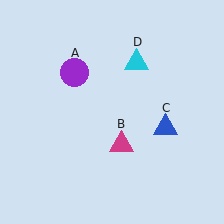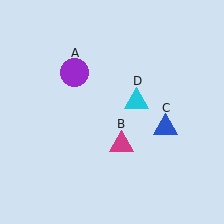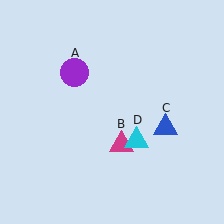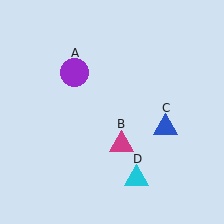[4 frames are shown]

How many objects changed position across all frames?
1 object changed position: cyan triangle (object D).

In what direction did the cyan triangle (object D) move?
The cyan triangle (object D) moved down.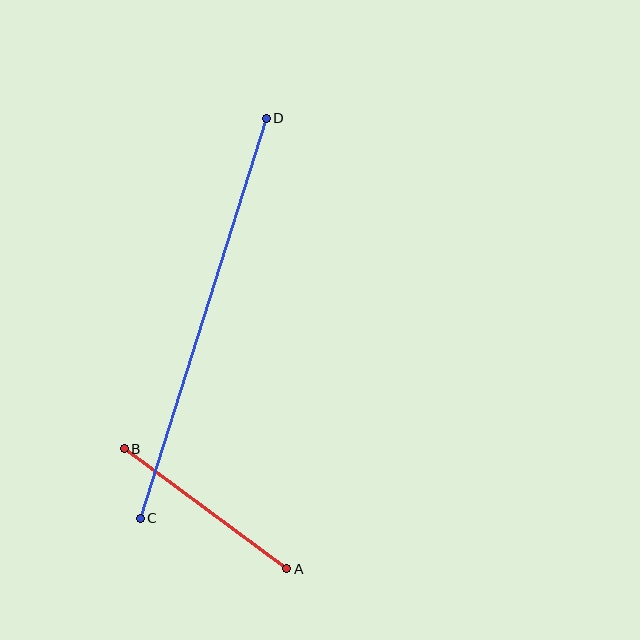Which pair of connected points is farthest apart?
Points C and D are farthest apart.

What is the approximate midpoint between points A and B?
The midpoint is at approximately (206, 509) pixels.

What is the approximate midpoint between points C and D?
The midpoint is at approximately (203, 318) pixels.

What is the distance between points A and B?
The distance is approximately 202 pixels.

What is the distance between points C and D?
The distance is approximately 419 pixels.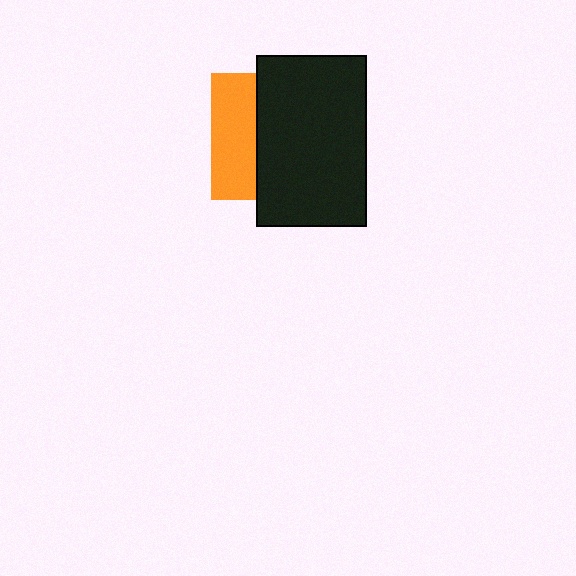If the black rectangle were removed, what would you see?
You would see the complete orange square.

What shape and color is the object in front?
The object in front is a black rectangle.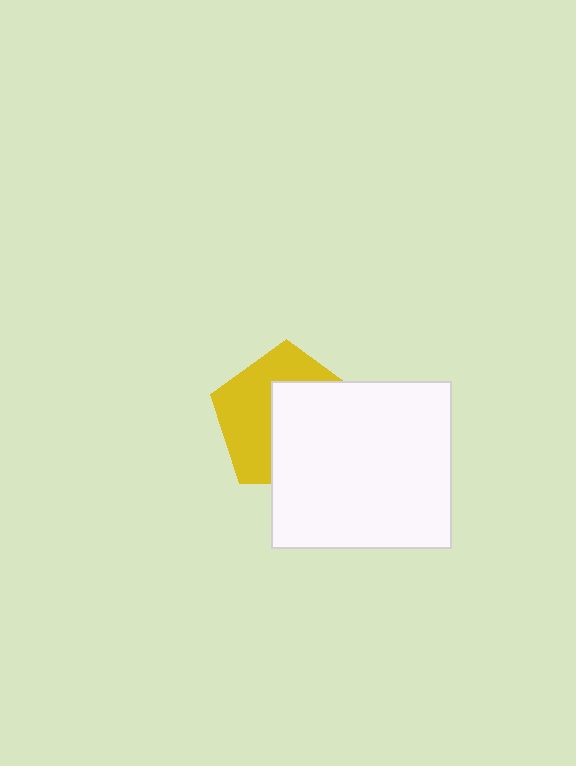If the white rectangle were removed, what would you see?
You would see the complete yellow pentagon.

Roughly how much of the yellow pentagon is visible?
About half of it is visible (roughly 48%).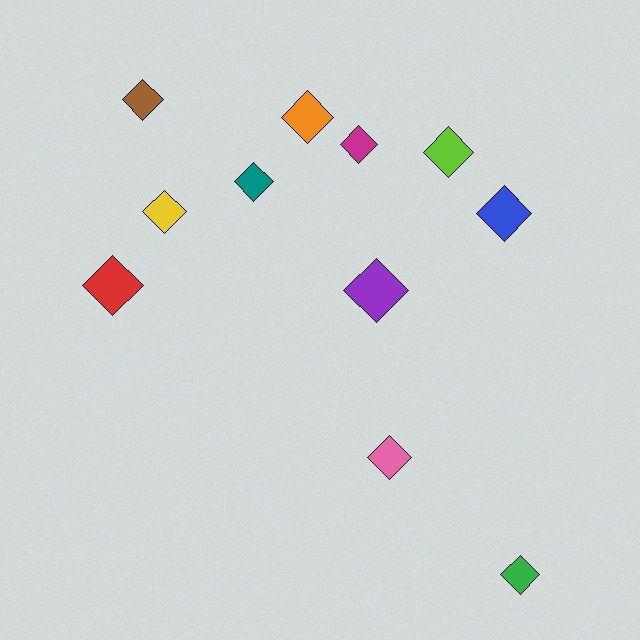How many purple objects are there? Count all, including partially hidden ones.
There is 1 purple object.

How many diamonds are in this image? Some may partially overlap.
There are 11 diamonds.